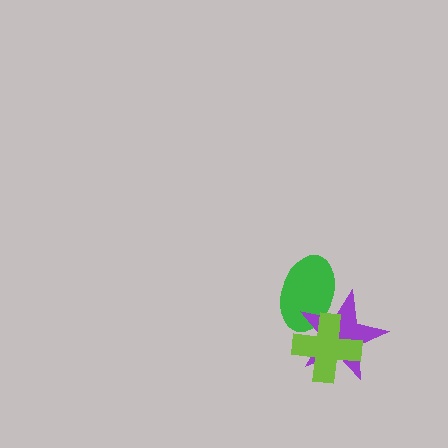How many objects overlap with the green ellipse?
2 objects overlap with the green ellipse.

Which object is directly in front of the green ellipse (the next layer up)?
The purple star is directly in front of the green ellipse.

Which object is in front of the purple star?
The lime cross is in front of the purple star.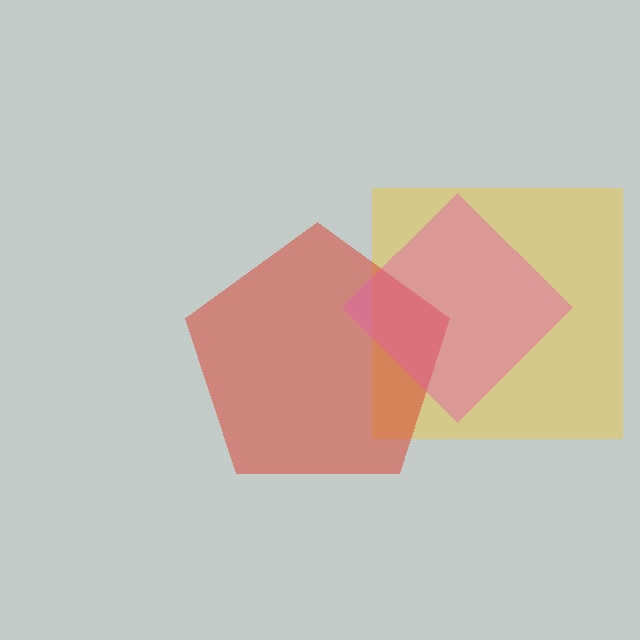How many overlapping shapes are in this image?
There are 3 overlapping shapes in the image.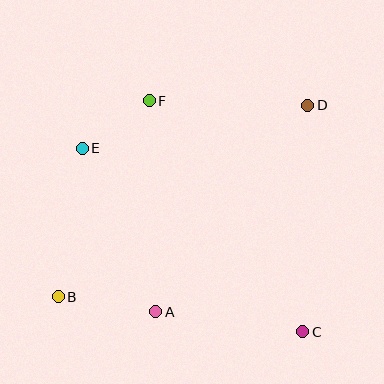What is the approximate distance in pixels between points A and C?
The distance between A and C is approximately 148 pixels.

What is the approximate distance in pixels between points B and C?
The distance between B and C is approximately 247 pixels.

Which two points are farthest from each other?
Points B and D are farthest from each other.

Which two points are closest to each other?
Points E and F are closest to each other.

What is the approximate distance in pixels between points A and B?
The distance between A and B is approximately 99 pixels.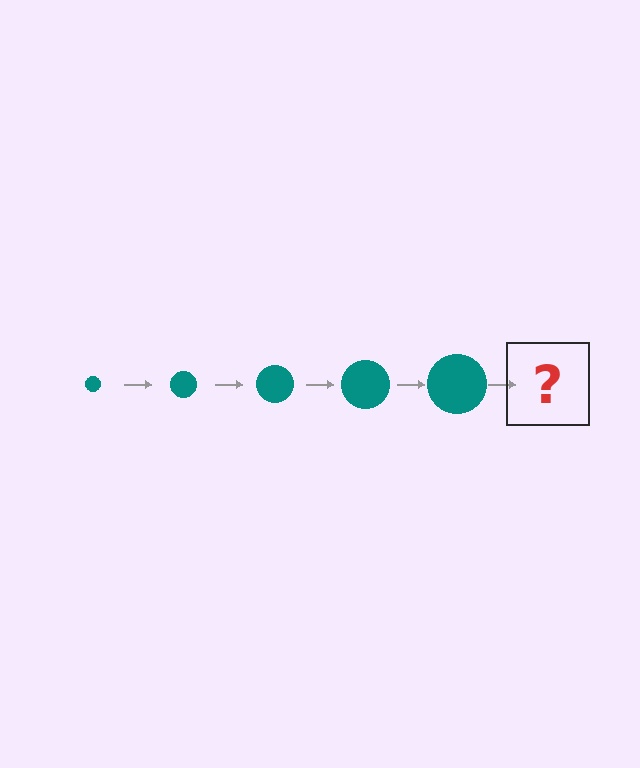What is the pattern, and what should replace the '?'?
The pattern is that the circle gets progressively larger each step. The '?' should be a teal circle, larger than the previous one.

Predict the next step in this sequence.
The next step is a teal circle, larger than the previous one.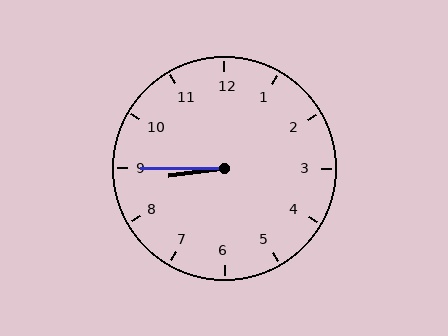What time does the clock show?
8:45.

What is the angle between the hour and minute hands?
Approximately 8 degrees.